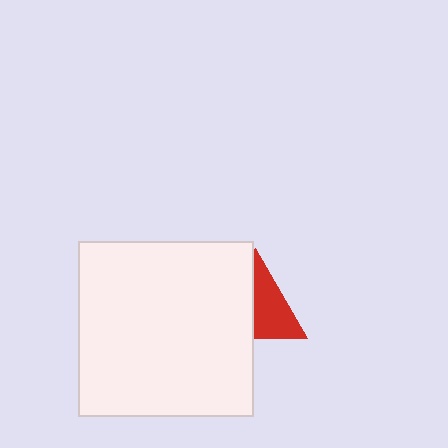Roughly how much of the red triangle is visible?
About half of it is visible (roughly 54%).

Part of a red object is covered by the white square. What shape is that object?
It is a triangle.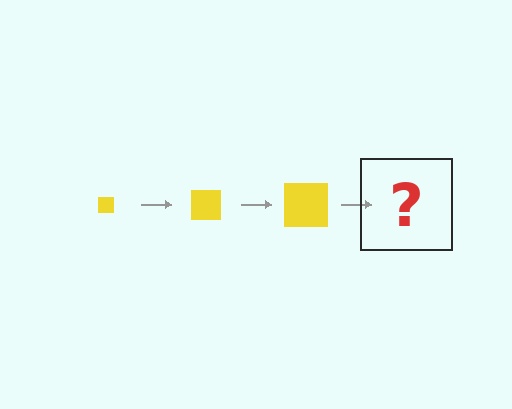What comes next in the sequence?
The next element should be a yellow square, larger than the previous one.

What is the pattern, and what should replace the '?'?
The pattern is that the square gets progressively larger each step. The '?' should be a yellow square, larger than the previous one.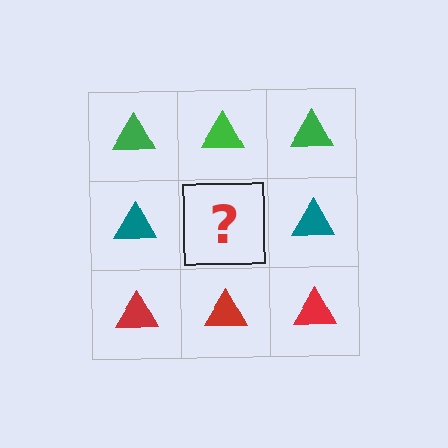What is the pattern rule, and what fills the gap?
The rule is that each row has a consistent color. The gap should be filled with a teal triangle.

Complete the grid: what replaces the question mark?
The question mark should be replaced with a teal triangle.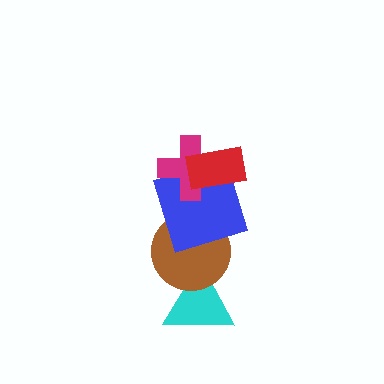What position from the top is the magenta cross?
The magenta cross is 2nd from the top.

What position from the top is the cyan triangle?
The cyan triangle is 5th from the top.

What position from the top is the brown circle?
The brown circle is 4th from the top.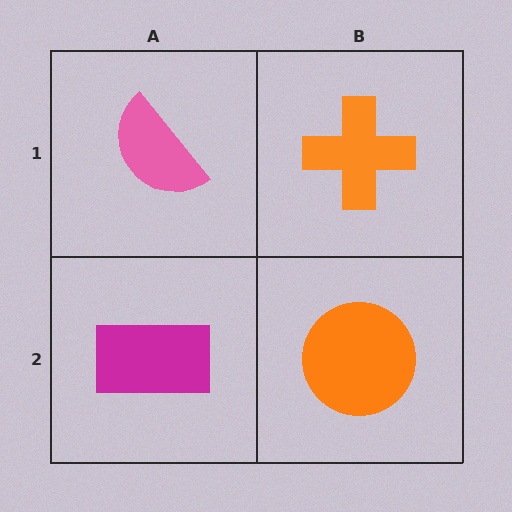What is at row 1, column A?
A pink semicircle.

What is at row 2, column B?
An orange circle.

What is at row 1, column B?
An orange cross.